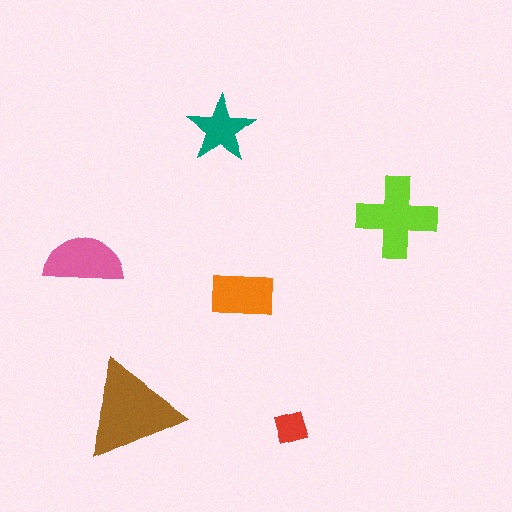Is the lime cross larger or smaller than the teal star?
Larger.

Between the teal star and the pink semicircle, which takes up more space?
The pink semicircle.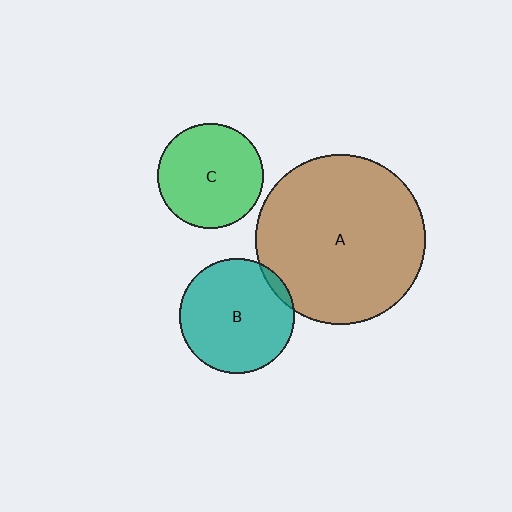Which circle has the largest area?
Circle A (brown).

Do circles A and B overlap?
Yes.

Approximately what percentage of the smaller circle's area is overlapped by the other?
Approximately 5%.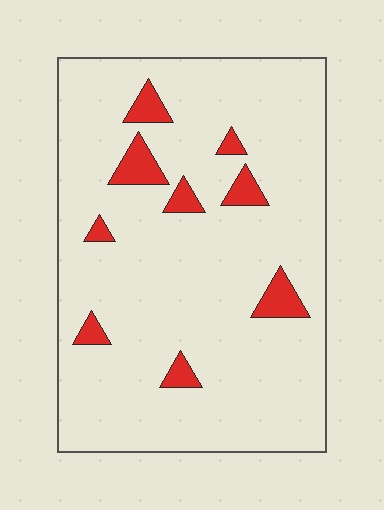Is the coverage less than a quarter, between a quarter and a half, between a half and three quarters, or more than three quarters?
Less than a quarter.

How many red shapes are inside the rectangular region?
9.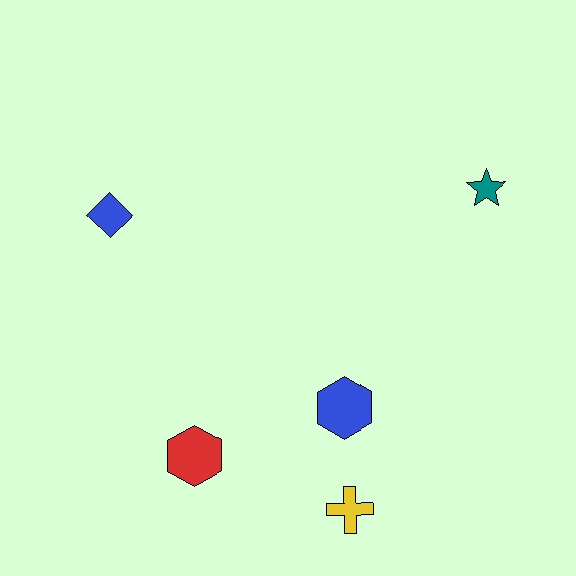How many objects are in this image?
There are 5 objects.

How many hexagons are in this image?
There are 2 hexagons.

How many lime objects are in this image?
There are no lime objects.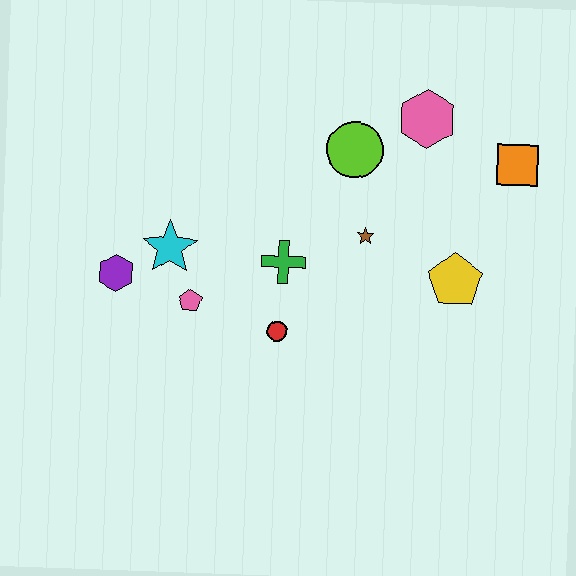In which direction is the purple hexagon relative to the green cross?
The purple hexagon is to the left of the green cross.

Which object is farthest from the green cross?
The orange square is farthest from the green cross.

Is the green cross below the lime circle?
Yes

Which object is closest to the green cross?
The red circle is closest to the green cross.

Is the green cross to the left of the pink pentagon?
No